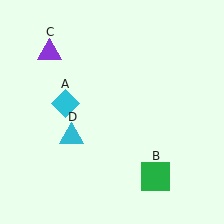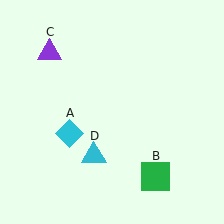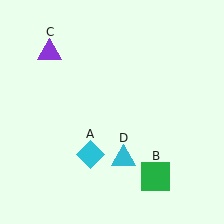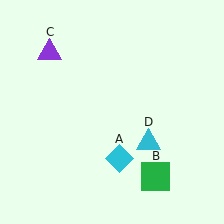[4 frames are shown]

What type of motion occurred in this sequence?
The cyan diamond (object A), cyan triangle (object D) rotated counterclockwise around the center of the scene.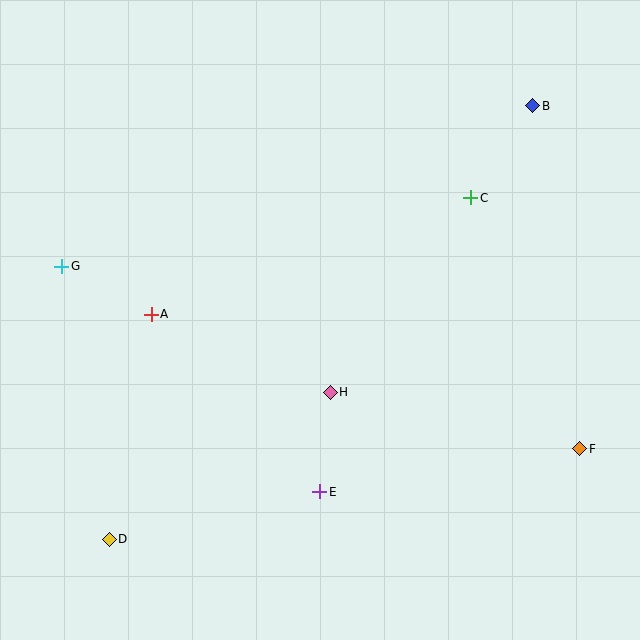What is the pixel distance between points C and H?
The distance between C and H is 240 pixels.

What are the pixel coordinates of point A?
Point A is at (151, 314).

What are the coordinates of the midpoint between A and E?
The midpoint between A and E is at (236, 403).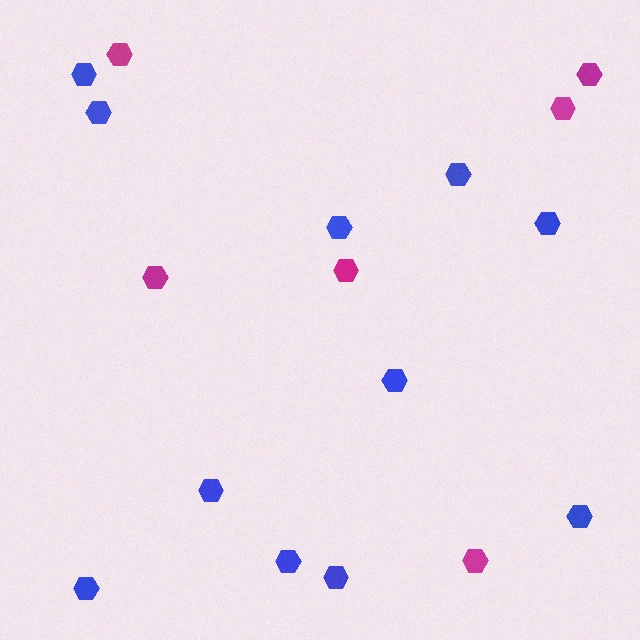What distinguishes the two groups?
There are 2 groups: one group of blue hexagons (11) and one group of magenta hexagons (6).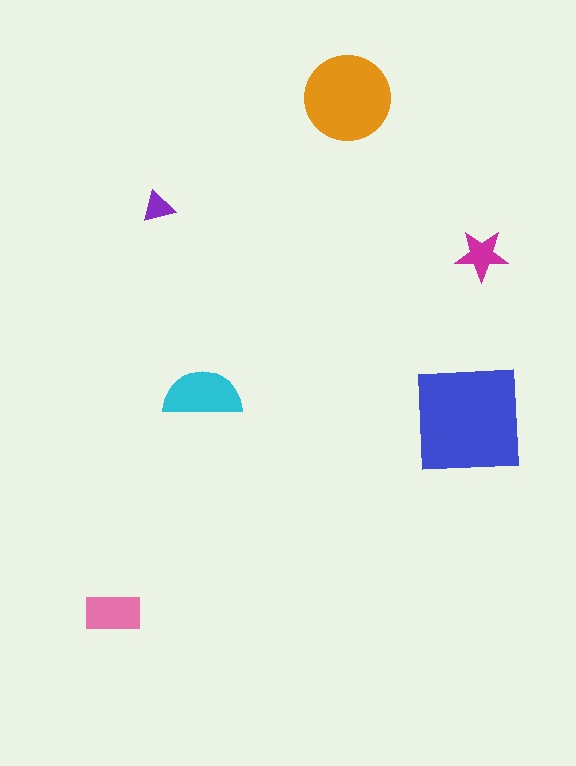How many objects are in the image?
There are 6 objects in the image.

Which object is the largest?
The blue square.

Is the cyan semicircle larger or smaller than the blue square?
Smaller.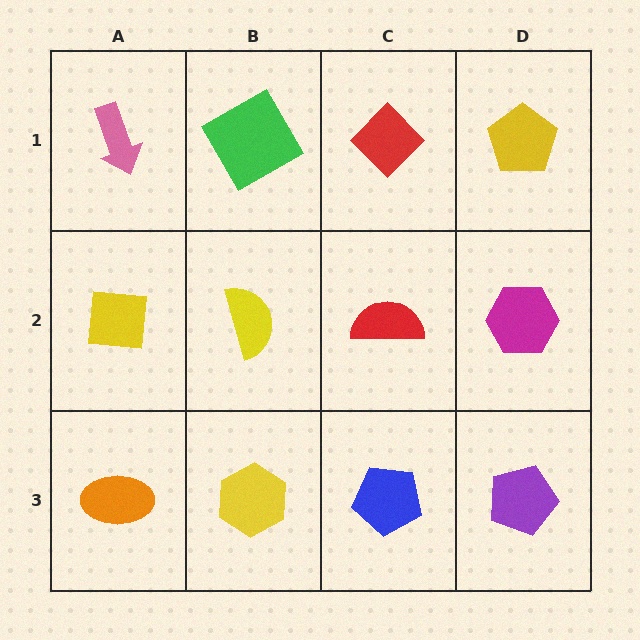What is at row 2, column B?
A yellow semicircle.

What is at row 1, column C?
A red diamond.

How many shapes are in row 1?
4 shapes.